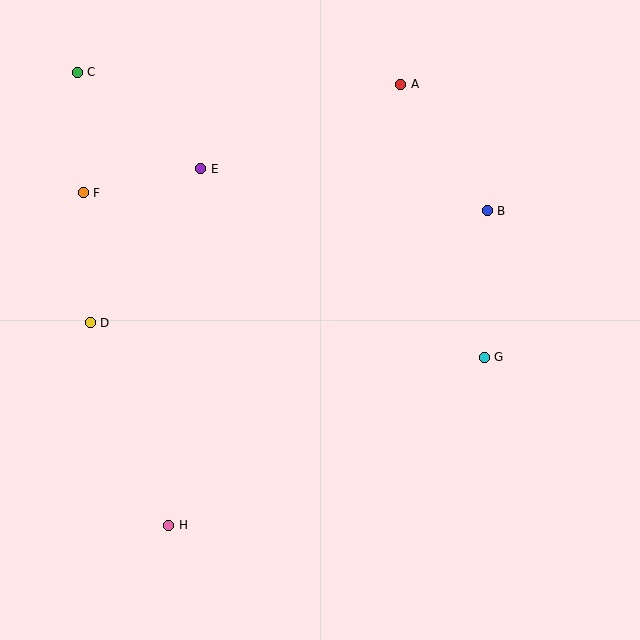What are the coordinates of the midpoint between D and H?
The midpoint between D and H is at (130, 424).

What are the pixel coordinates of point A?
Point A is at (401, 84).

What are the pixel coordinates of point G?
Point G is at (484, 357).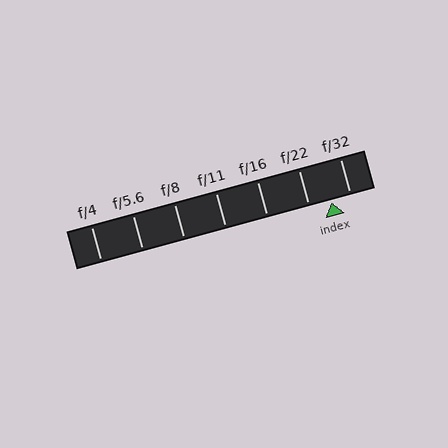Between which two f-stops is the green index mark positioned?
The index mark is between f/22 and f/32.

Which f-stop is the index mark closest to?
The index mark is closest to f/32.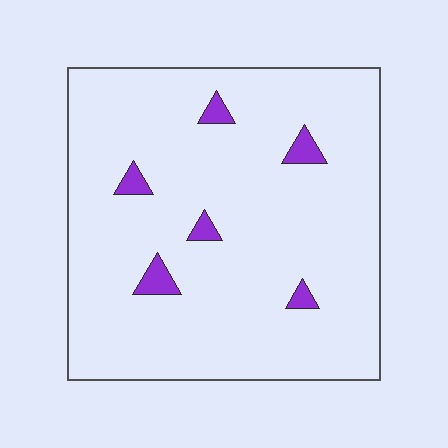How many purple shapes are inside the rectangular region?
6.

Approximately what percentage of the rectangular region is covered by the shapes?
Approximately 5%.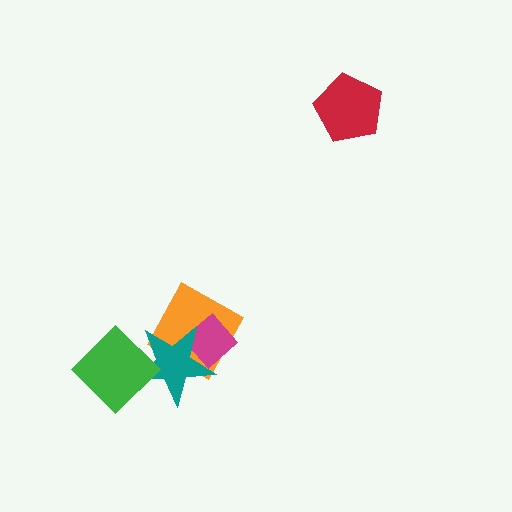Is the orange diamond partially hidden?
Yes, it is partially covered by another shape.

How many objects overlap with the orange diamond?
2 objects overlap with the orange diamond.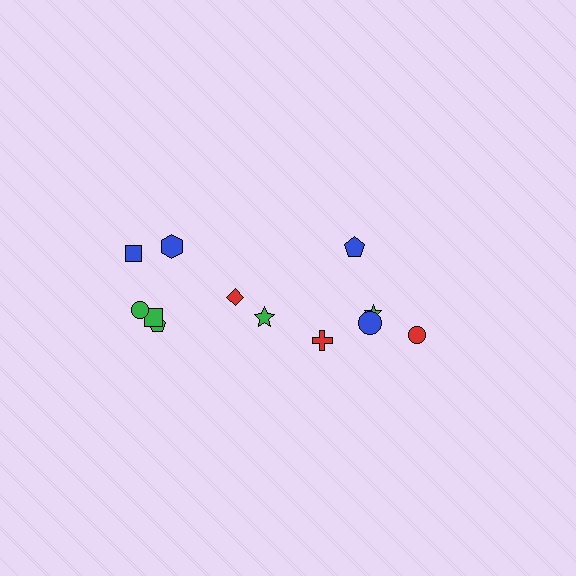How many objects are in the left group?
There are 7 objects.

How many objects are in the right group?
There are 5 objects.